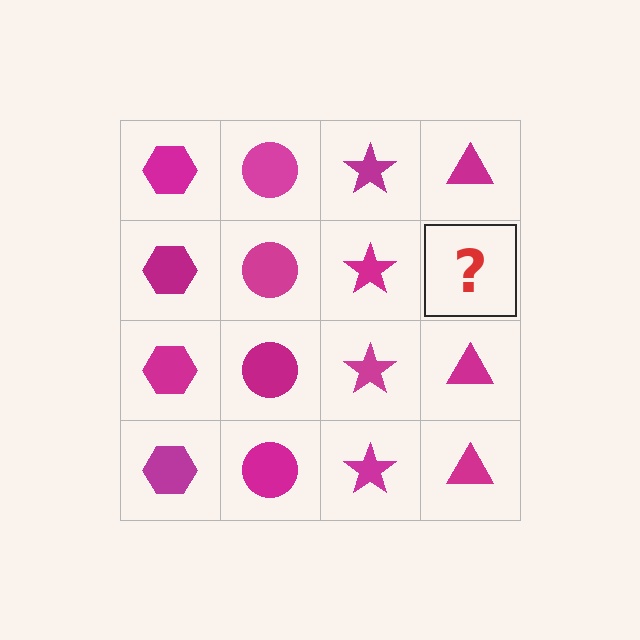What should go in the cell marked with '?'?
The missing cell should contain a magenta triangle.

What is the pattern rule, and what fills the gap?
The rule is that each column has a consistent shape. The gap should be filled with a magenta triangle.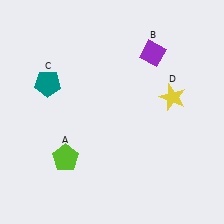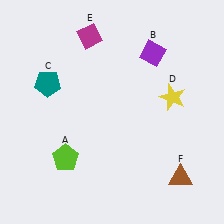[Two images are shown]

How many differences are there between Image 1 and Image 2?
There are 2 differences between the two images.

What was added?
A magenta diamond (E), a brown triangle (F) were added in Image 2.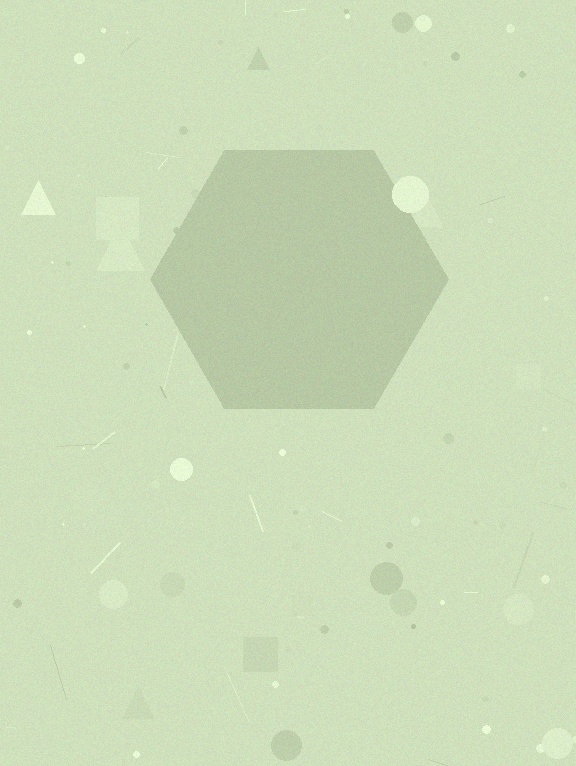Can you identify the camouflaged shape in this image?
The camouflaged shape is a hexagon.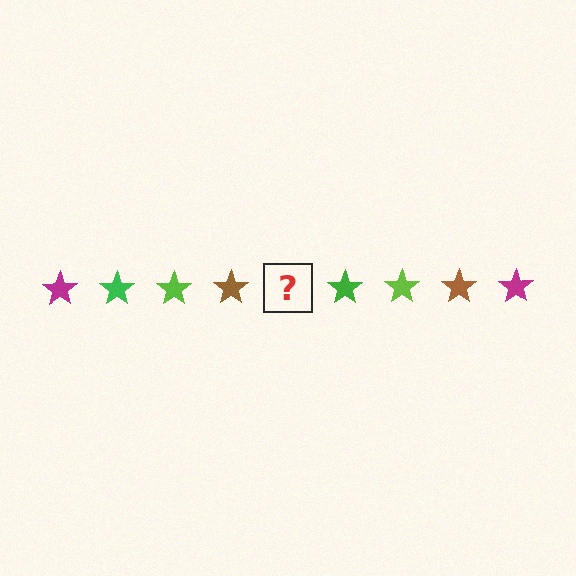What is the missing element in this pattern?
The missing element is a magenta star.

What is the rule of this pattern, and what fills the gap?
The rule is that the pattern cycles through magenta, green, lime, brown stars. The gap should be filled with a magenta star.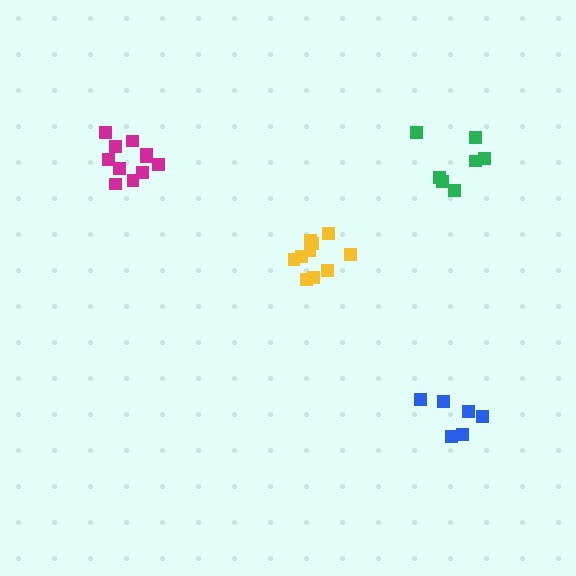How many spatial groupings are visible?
There are 4 spatial groupings.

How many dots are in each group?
Group 1: 10 dots, Group 2: 6 dots, Group 3: 7 dots, Group 4: 11 dots (34 total).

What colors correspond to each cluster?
The clusters are colored: yellow, blue, green, magenta.